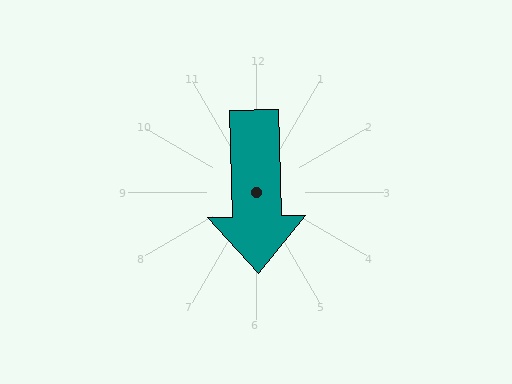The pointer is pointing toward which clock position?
Roughly 6 o'clock.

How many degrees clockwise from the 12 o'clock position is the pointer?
Approximately 178 degrees.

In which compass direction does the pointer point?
South.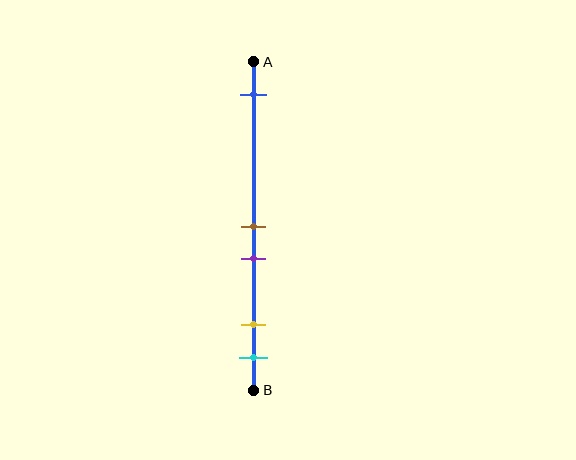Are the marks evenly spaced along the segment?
No, the marks are not evenly spaced.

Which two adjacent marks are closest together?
The brown and purple marks are the closest adjacent pair.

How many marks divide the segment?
There are 5 marks dividing the segment.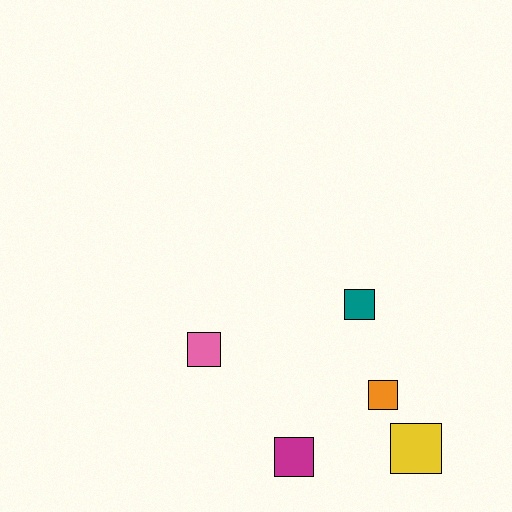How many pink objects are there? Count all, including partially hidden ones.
There is 1 pink object.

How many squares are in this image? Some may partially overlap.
There are 5 squares.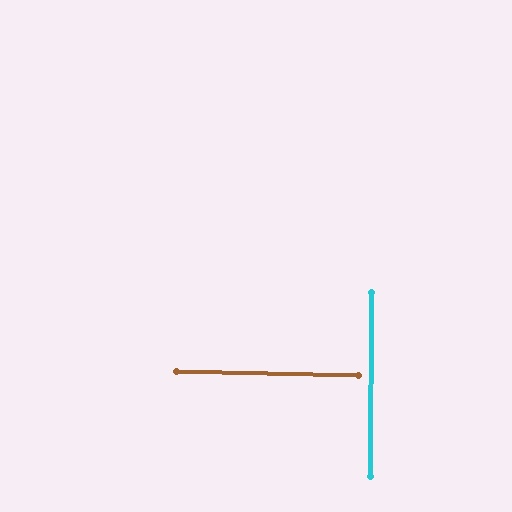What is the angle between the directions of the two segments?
Approximately 89 degrees.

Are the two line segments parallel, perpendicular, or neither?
Perpendicular — they meet at approximately 89°.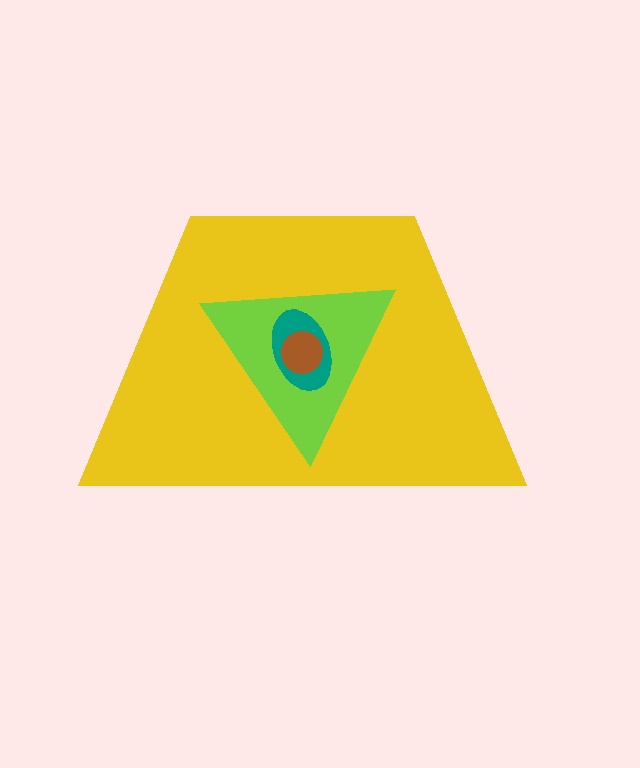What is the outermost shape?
The yellow trapezoid.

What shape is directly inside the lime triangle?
The teal ellipse.